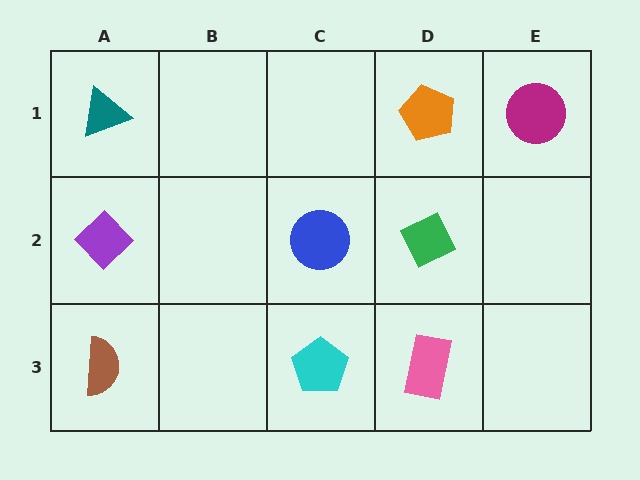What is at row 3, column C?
A cyan pentagon.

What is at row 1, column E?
A magenta circle.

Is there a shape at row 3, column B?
No, that cell is empty.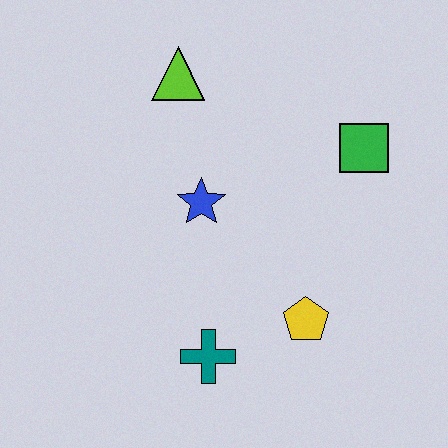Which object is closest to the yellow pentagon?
The teal cross is closest to the yellow pentagon.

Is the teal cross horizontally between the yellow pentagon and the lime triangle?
Yes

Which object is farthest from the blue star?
The green square is farthest from the blue star.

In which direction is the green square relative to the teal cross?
The green square is above the teal cross.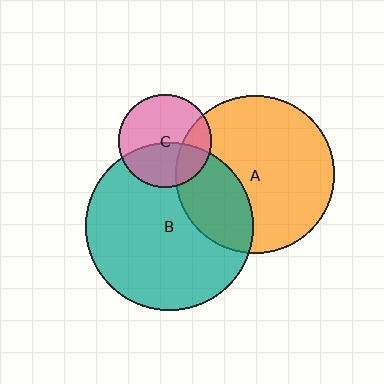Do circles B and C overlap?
Yes.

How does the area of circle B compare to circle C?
Approximately 3.3 times.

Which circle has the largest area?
Circle B (teal).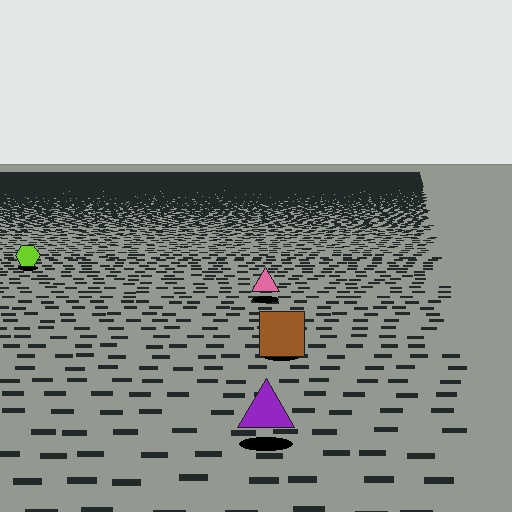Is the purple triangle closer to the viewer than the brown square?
Yes. The purple triangle is closer — you can tell from the texture gradient: the ground texture is coarser near it.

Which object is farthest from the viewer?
The lime hexagon is farthest from the viewer. It appears smaller and the ground texture around it is denser.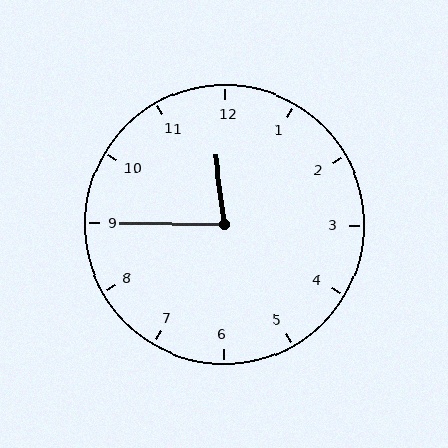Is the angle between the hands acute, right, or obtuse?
It is acute.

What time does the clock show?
11:45.